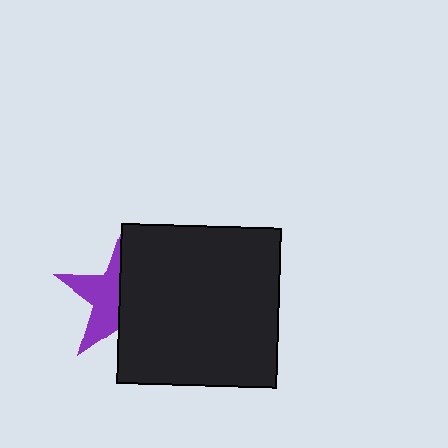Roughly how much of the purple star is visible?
About half of it is visible (roughly 47%).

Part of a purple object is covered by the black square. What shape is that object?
It is a star.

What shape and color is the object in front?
The object in front is a black square.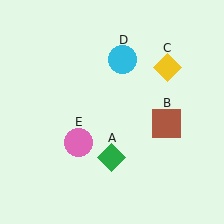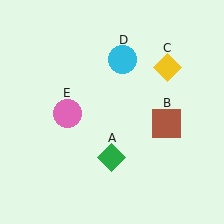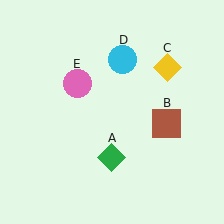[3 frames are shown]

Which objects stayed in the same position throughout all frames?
Green diamond (object A) and brown square (object B) and yellow diamond (object C) and cyan circle (object D) remained stationary.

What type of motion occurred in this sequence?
The pink circle (object E) rotated clockwise around the center of the scene.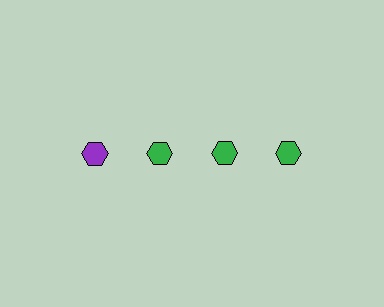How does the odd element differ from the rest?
It has a different color: purple instead of green.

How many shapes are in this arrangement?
There are 4 shapes arranged in a grid pattern.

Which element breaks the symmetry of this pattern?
The purple hexagon in the top row, leftmost column breaks the symmetry. All other shapes are green hexagons.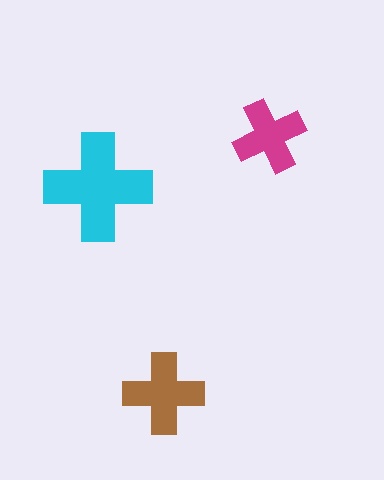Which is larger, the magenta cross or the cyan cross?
The cyan one.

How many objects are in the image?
There are 3 objects in the image.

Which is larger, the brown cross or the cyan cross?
The cyan one.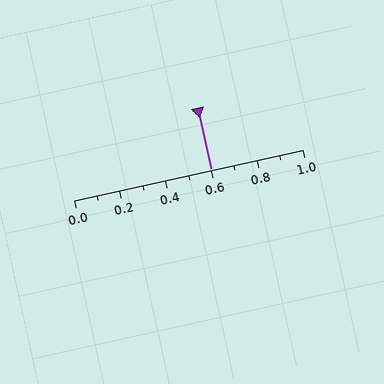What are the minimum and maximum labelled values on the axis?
The axis runs from 0.0 to 1.0.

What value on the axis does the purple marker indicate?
The marker indicates approximately 0.6.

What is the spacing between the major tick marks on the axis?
The major ticks are spaced 0.2 apart.